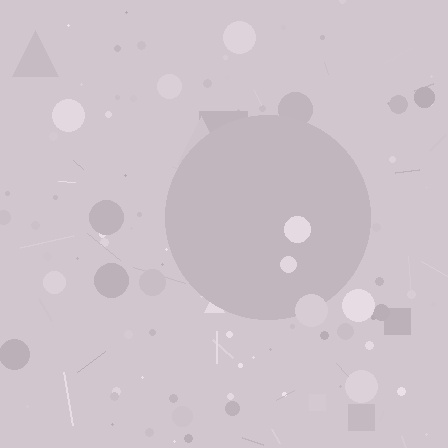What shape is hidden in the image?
A circle is hidden in the image.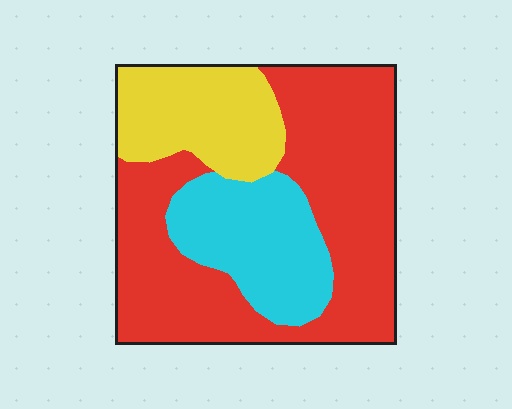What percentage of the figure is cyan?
Cyan covers 22% of the figure.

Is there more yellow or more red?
Red.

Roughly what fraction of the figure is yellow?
Yellow takes up about one fifth (1/5) of the figure.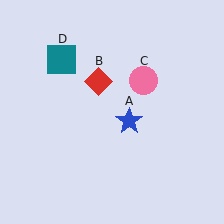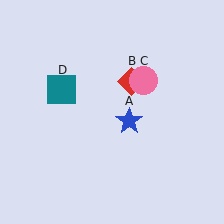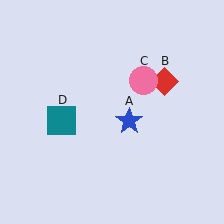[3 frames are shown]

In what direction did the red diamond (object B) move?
The red diamond (object B) moved right.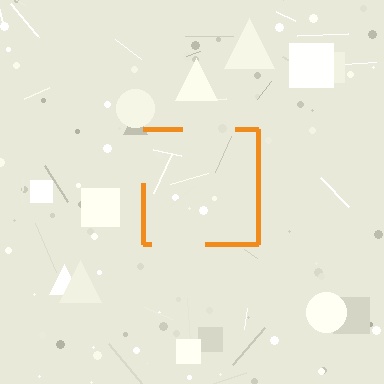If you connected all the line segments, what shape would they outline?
They would outline a square.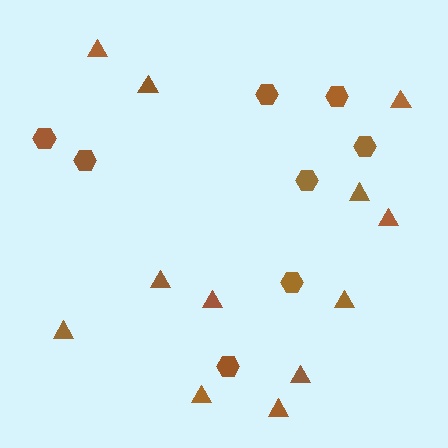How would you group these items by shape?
There are 2 groups: one group of hexagons (8) and one group of triangles (12).